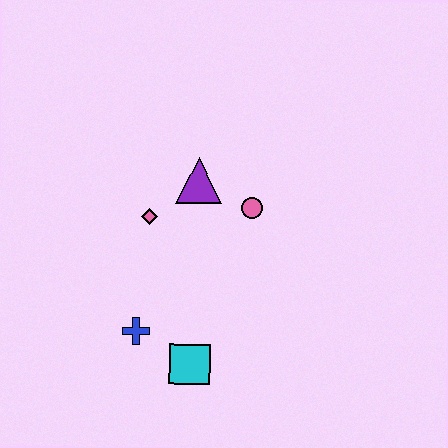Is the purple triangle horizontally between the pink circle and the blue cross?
Yes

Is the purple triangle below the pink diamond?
No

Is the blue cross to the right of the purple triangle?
No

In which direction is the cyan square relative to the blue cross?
The cyan square is to the right of the blue cross.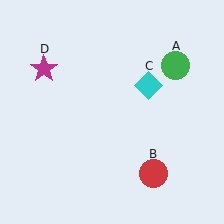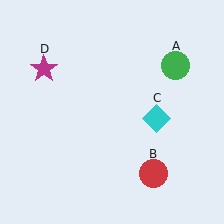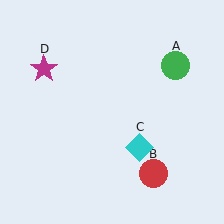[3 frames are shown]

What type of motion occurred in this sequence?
The cyan diamond (object C) rotated clockwise around the center of the scene.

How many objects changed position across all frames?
1 object changed position: cyan diamond (object C).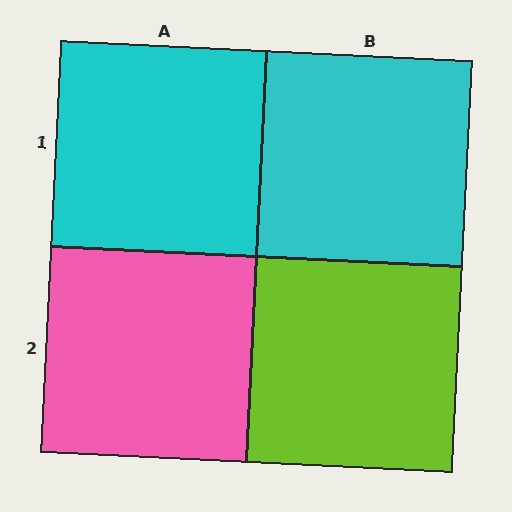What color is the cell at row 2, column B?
Lime.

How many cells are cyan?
2 cells are cyan.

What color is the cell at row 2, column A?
Pink.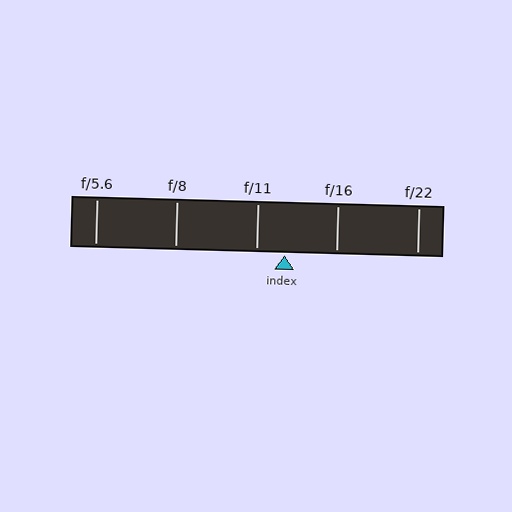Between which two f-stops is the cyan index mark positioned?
The index mark is between f/11 and f/16.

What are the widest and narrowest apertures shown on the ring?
The widest aperture shown is f/5.6 and the narrowest is f/22.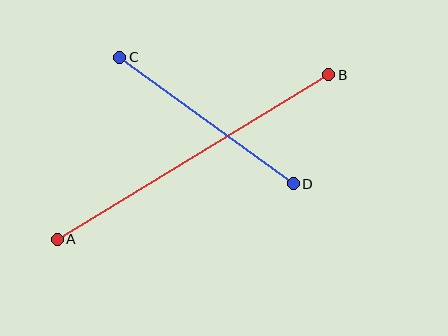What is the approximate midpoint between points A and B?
The midpoint is at approximately (193, 157) pixels.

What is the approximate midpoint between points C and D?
The midpoint is at approximately (206, 121) pixels.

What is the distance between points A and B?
The distance is approximately 317 pixels.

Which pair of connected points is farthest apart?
Points A and B are farthest apart.